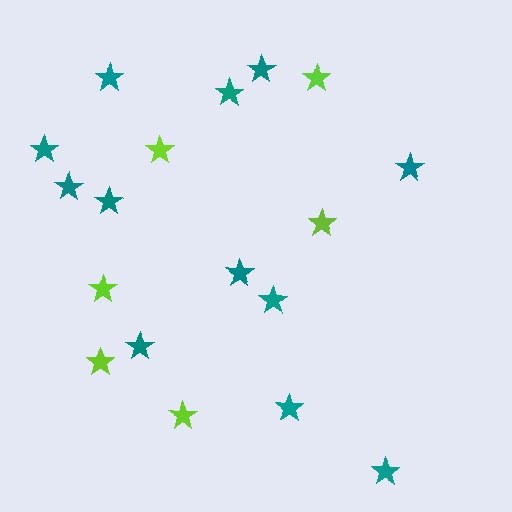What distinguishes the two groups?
There are 2 groups: one group of teal stars (12) and one group of lime stars (6).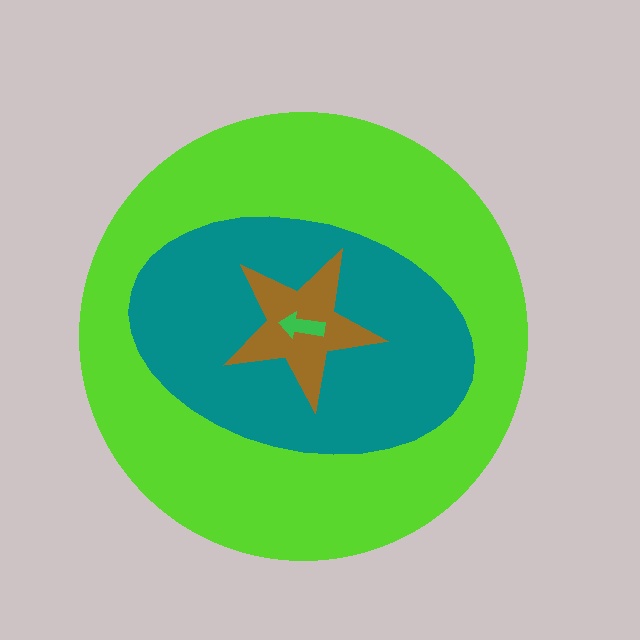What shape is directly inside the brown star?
The green arrow.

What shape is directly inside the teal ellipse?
The brown star.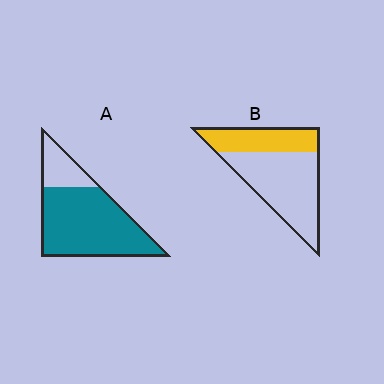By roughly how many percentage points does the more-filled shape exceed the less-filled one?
By roughly 45 percentage points (A over B).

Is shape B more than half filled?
No.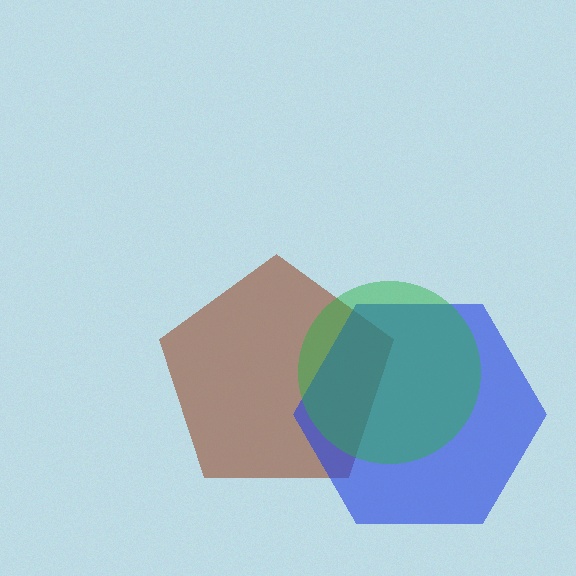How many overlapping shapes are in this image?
There are 3 overlapping shapes in the image.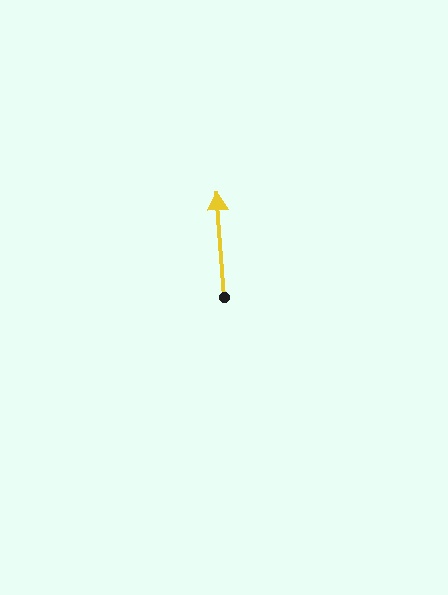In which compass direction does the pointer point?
North.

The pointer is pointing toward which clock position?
Roughly 12 o'clock.